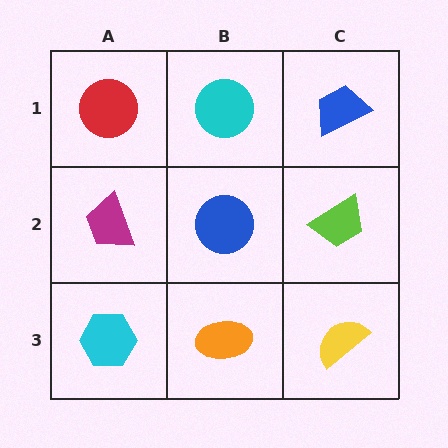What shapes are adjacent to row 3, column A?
A magenta trapezoid (row 2, column A), an orange ellipse (row 3, column B).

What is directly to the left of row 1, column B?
A red circle.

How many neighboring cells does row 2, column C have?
3.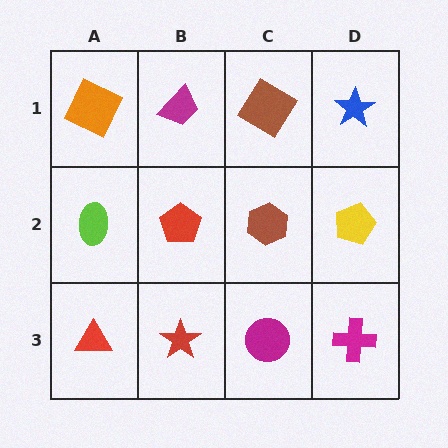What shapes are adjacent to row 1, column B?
A red pentagon (row 2, column B), an orange square (row 1, column A), a brown diamond (row 1, column C).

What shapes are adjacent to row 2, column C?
A brown diamond (row 1, column C), a magenta circle (row 3, column C), a red pentagon (row 2, column B), a yellow pentagon (row 2, column D).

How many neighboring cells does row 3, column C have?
3.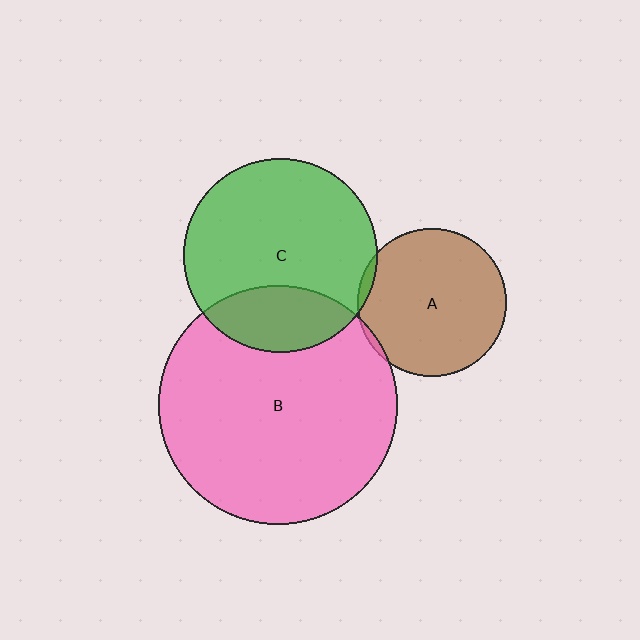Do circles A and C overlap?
Yes.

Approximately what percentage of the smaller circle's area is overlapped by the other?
Approximately 5%.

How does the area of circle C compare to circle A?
Approximately 1.7 times.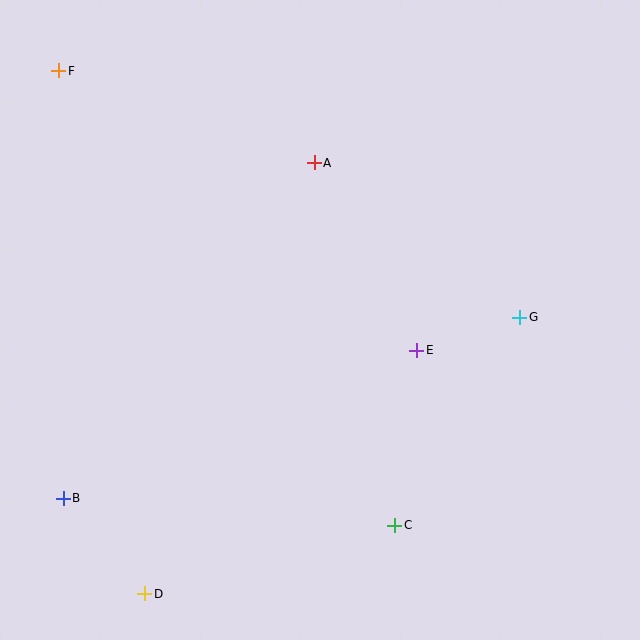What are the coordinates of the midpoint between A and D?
The midpoint between A and D is at (230, 378).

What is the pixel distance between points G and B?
The distance between G and B is 491 pixels.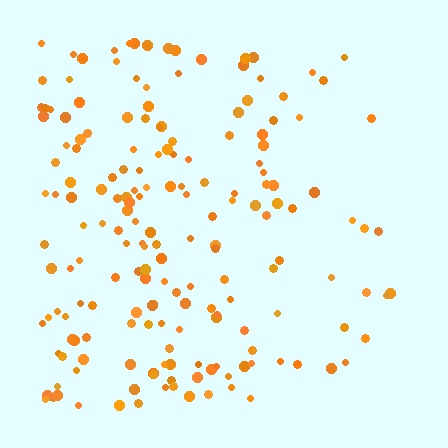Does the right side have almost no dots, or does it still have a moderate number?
Still a moderate number, just noticeably fewer than the left.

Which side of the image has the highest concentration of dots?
The left.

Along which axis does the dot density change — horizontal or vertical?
Horizontal.